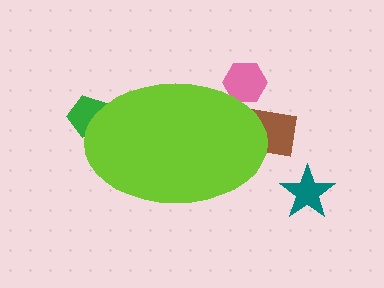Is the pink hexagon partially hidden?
Yes, the pink hexagon is partially hidden behind the lime ellipse.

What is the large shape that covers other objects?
A lime ellipse.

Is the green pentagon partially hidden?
Yes, the green pentagon is partially hidden behind the lime ellipse.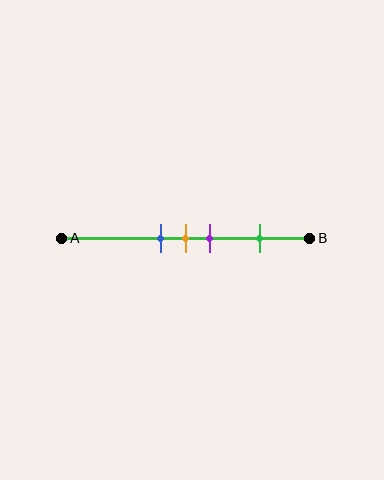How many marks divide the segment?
There are 4 marks dividing the segment.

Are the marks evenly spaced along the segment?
No, the marks are not evenly spaced.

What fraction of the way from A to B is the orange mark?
The orange mark is approximately 50% (0.5) of the way from A to B.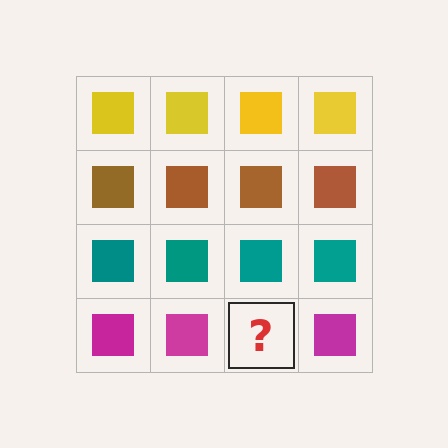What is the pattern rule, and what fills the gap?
The rule is that each row has a consistent color. The gap should be filled with a magenta square.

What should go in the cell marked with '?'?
The missing cell should contain a magenta square.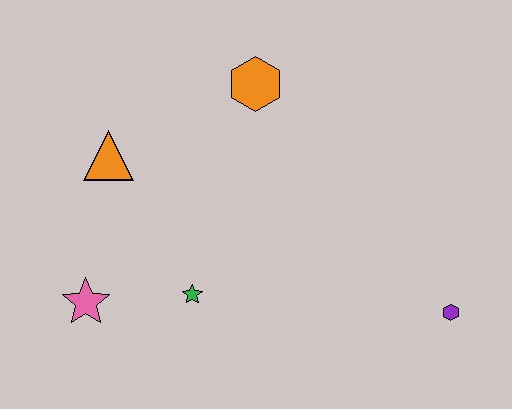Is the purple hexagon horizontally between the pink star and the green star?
No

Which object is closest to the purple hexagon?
The green star is closest to the purple hexagon.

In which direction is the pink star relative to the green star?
The pink star is to the left of the green star.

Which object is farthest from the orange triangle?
The purple hexagon is farthest from the orange triangle.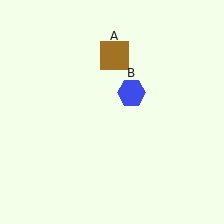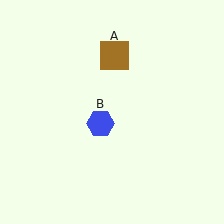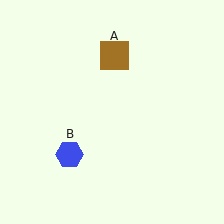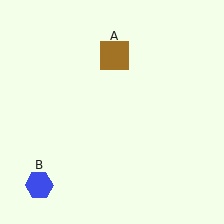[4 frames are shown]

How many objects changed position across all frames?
1 object changed position: blue hexagon (object B).